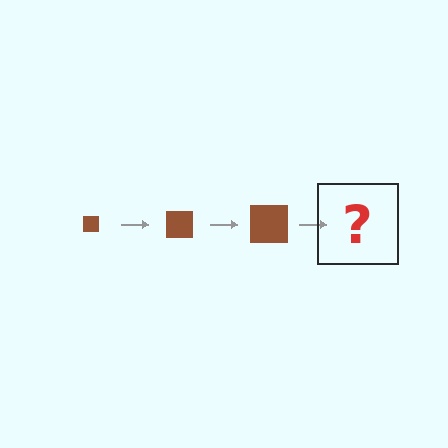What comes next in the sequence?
The next element should be a brown square, larger than the previous one.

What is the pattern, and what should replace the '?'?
The pattern is that the square gets progressively larger each step. The '?' should be a brown square, larger than the previous one.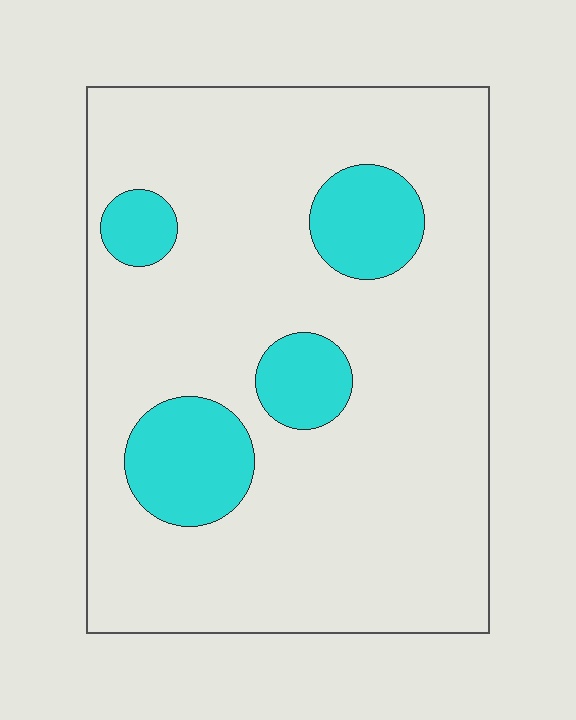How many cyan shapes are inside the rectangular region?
4.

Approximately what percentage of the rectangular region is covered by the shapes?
Approximately 15%.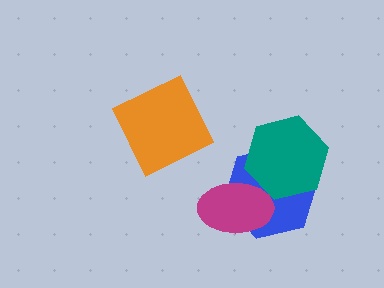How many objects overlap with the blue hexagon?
2 objects overlap with the blue hexagon.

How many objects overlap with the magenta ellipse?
2 objects overlap with the magenta ellipse.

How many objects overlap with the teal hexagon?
2 objects overlap with the teal hexagon.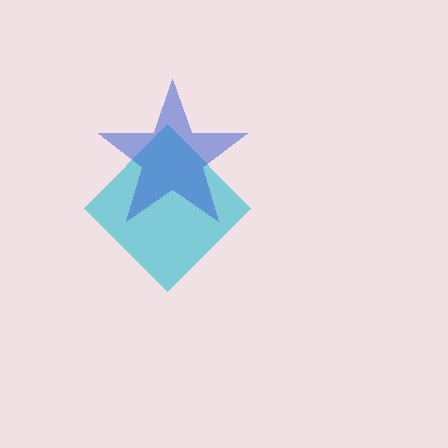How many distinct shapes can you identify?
There are 2 distinct shapes: a cyan diamond, a blue star.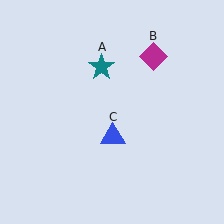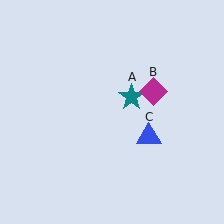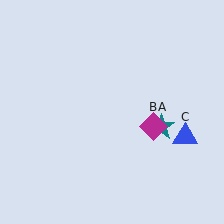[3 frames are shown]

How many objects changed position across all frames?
3 objects changed position: teal star (object A), magenta diamond (object B), blue triangle (object C).